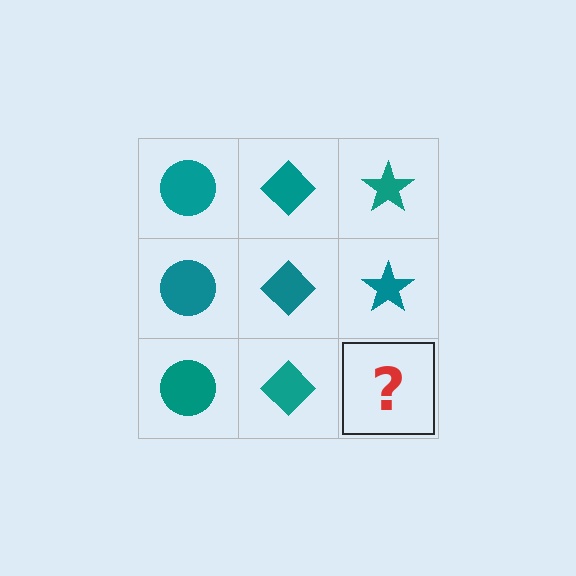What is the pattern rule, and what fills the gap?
The rule is that each column has a consistent shape. The gap should be filled with a teal star.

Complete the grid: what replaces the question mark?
The question mark should be replaced with a teal star.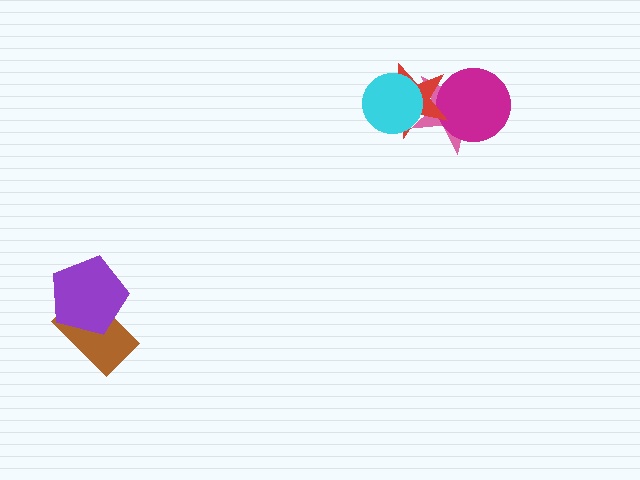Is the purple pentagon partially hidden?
No, no other shape covers it.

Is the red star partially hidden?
Yes, it is partially covered by another shape.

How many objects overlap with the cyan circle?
2 objects overlap with the cyan circle.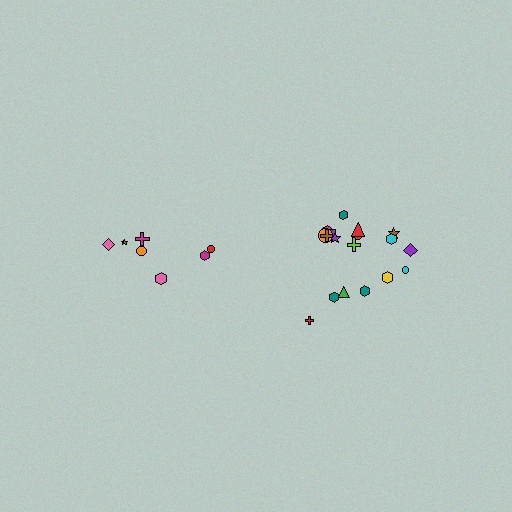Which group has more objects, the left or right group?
The right group.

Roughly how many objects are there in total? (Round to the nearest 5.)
Roughly 25 objects in total.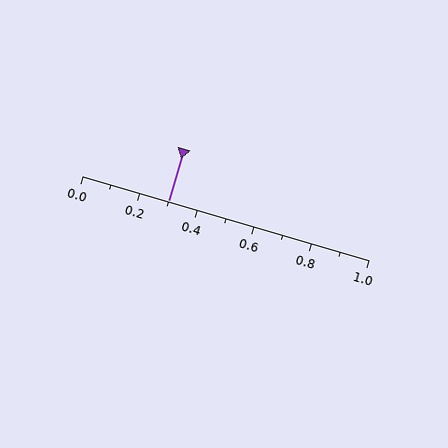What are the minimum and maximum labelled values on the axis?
The axis runs from 0.0 to 1.0.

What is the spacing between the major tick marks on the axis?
The major ticks are spaced 0.2 apart.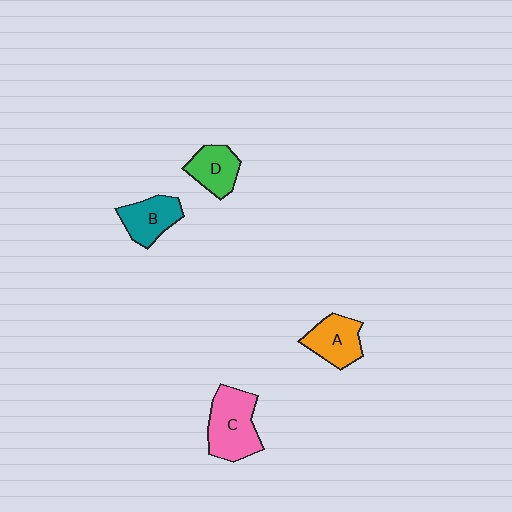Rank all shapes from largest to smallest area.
From largest to smallest: C (pink), A (orange), B (teal), D (green).